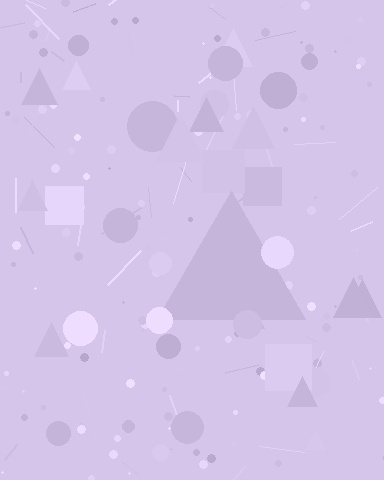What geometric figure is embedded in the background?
A triangle is embedded in the background.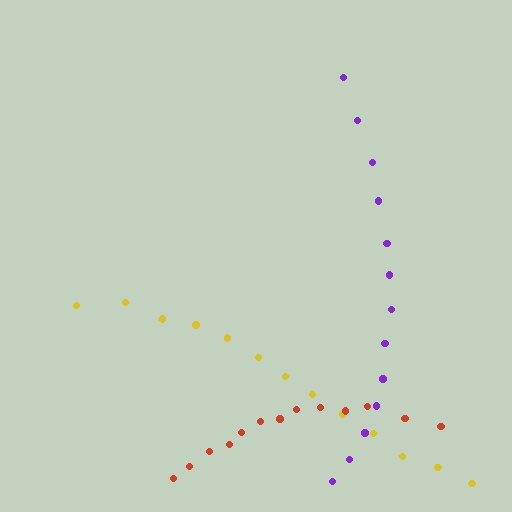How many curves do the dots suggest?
There are 3 distinct paths.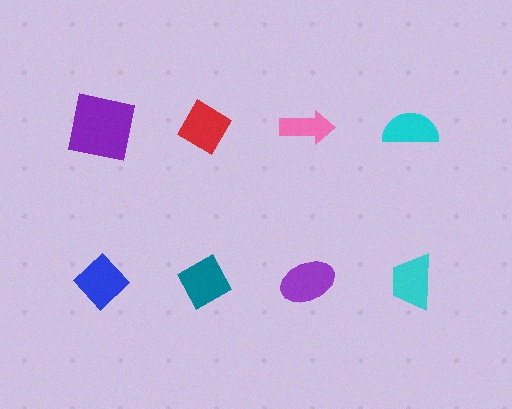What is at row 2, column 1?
A blue diamond.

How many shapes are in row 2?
4 shapes.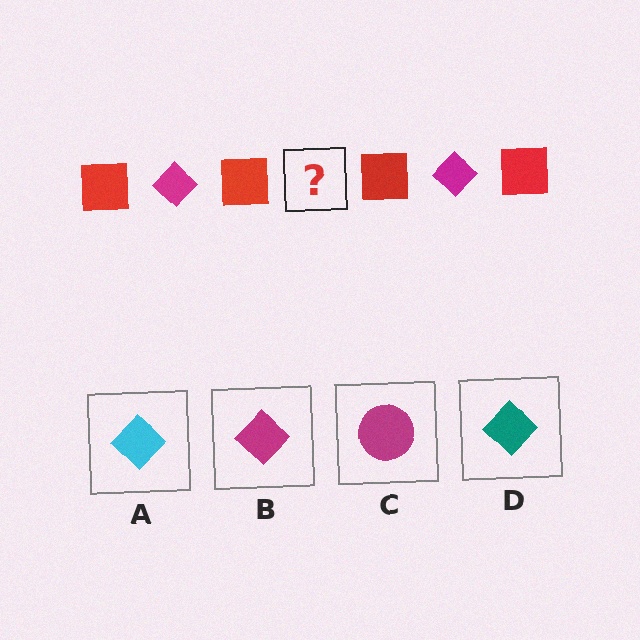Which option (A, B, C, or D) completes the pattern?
B.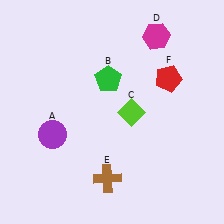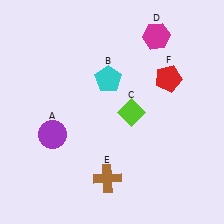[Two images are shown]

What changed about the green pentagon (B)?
In Image 1, B is green. In Image 2, it changed to cyan.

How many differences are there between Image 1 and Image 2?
There is 1 difference between the two images.